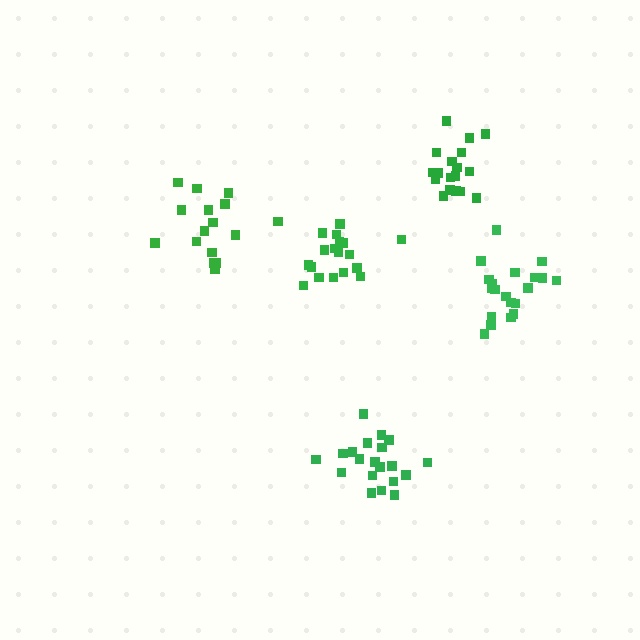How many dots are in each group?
Group 1: 20 dots, Group 2: 18 dots, Group 3: 16 dots, Group 4: 20 dots, Group 5: 18 dots (92 total).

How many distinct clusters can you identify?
There are 5 distinct clusters.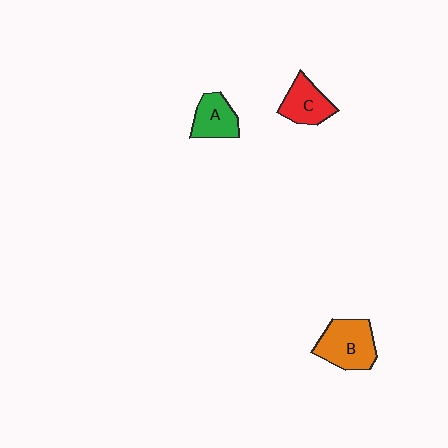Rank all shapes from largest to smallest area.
From largest to smallest: B (orange), C (red), A (green).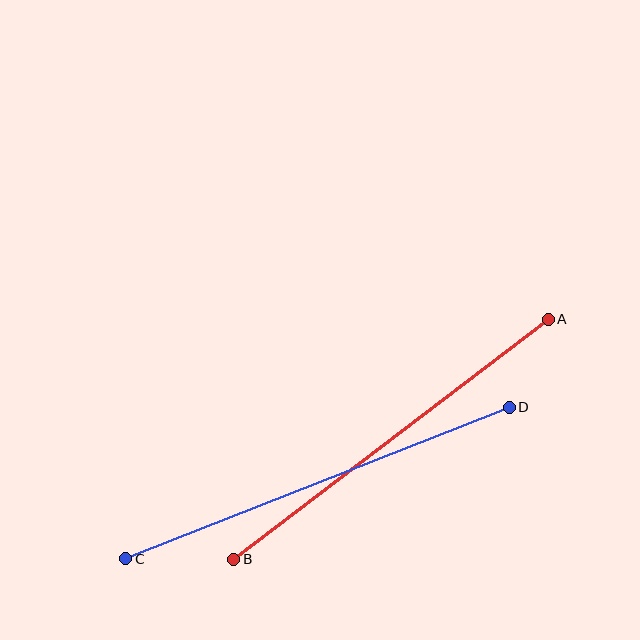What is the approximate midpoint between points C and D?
The midpoint is at approximately (317, 483) pixels.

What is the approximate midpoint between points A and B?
The midpoint is at approximately (391, 439) pixels.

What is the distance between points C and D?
The distance is approximately 412 pixels.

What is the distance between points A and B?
The distance is approximately 396 pixels.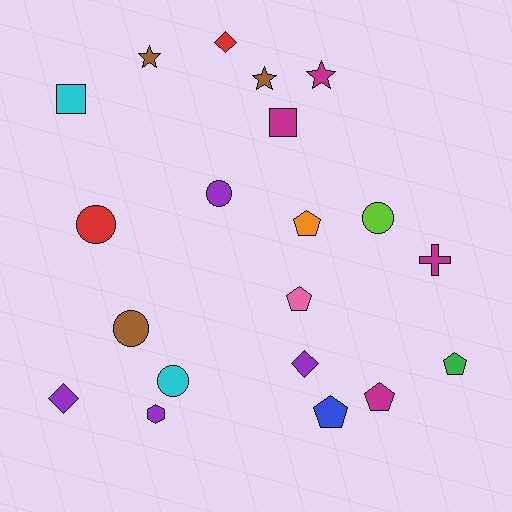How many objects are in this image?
There are 20 objects.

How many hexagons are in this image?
There is 1 hexagon.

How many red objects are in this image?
There are 2 red objects.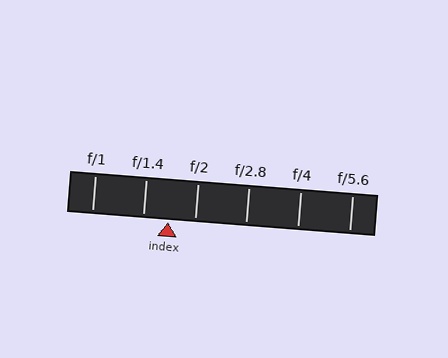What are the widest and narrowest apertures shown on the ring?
The widest aperture shown is f/1 and the narrowest is f/5.6.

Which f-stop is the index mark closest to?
The index mark is closest to f/1.4.